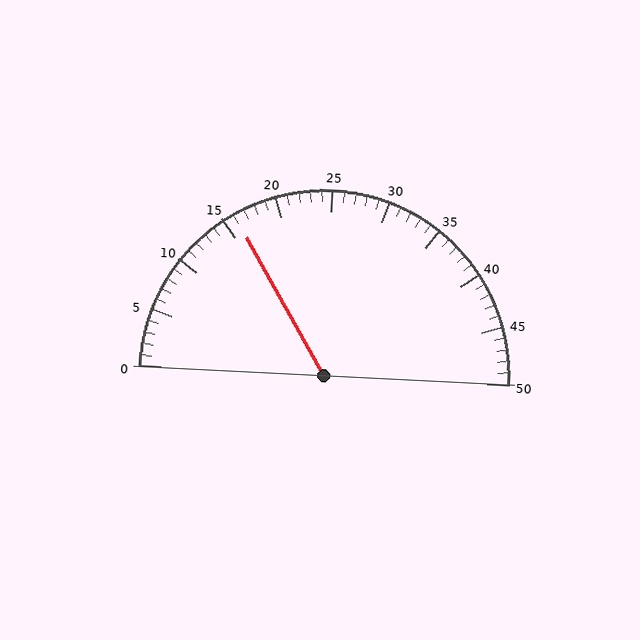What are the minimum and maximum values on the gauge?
The gauge ranges from 0 to 50.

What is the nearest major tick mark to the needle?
The nearest major tick mark is 15.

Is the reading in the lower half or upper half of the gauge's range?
The reading is in the lower half of the range (0 to 50).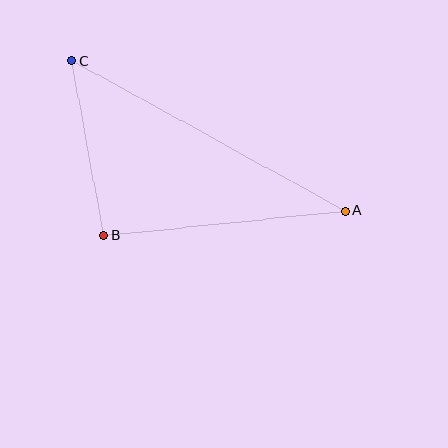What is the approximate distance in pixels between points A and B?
The distance between A and B is approximately 243 pixels.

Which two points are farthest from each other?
Points A and C are farthest from each other.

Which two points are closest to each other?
Points B and C are closest to each other.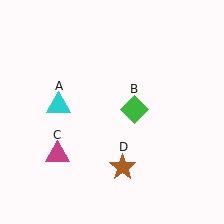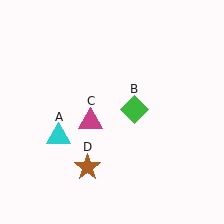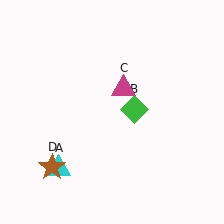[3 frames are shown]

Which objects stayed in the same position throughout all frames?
Green diamond (object B) remained stationary.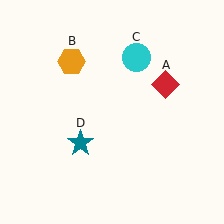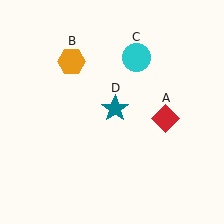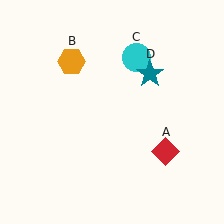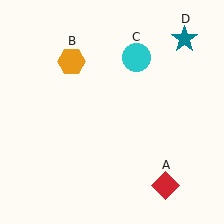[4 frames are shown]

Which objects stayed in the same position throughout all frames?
Orange hexagon (object B) and cyan circle (object C) remained stationary.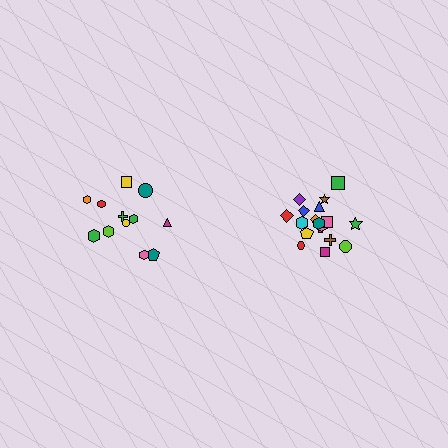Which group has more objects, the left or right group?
The right group.